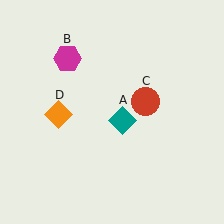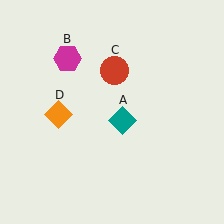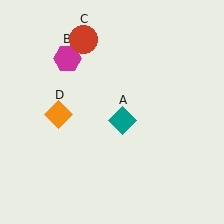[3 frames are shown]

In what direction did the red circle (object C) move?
The red circle (object C) moved up and to the left.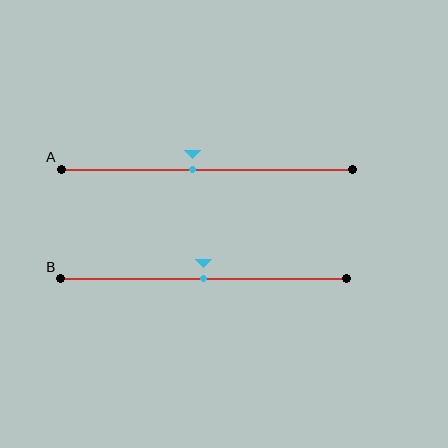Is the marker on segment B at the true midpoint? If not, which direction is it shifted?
Yes, the marker on segment B is at the true midpoint.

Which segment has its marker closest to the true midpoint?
Segment B has its marker closest to the true midpoint.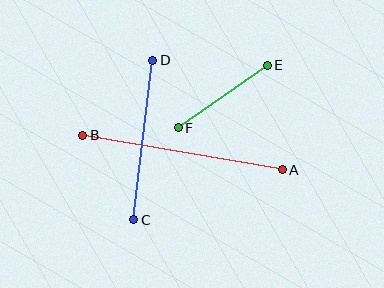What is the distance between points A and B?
The distance is approximately 202 pixels.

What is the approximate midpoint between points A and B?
The midpoint is at approximately (183, 152) pixels.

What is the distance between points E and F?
The distance is approximately 109 pixels.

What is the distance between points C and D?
The distance is approximately 161 pixels.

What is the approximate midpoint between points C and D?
The midpoint is at approximately (143, 140) pixels.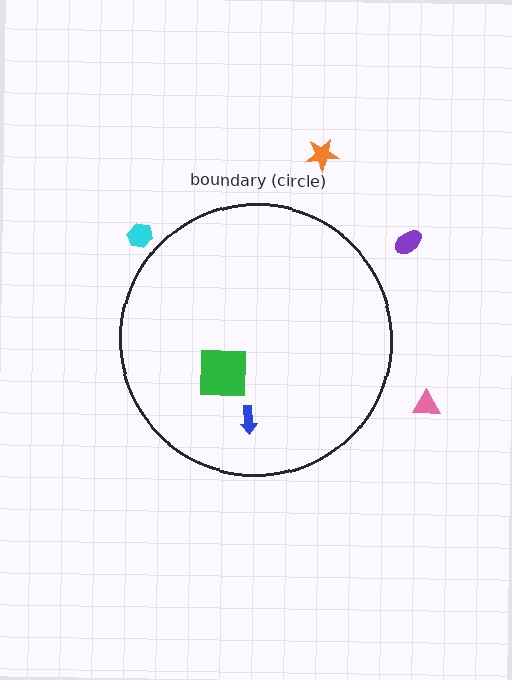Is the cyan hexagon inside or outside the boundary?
Outside.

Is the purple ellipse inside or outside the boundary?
Outside.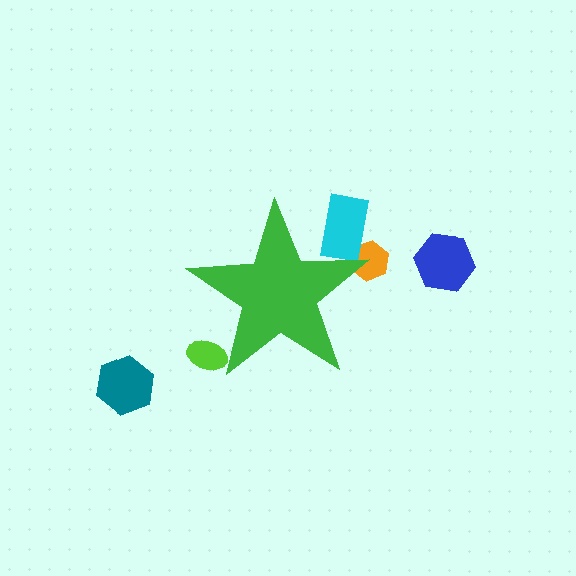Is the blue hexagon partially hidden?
No, the blue hexagon is fully visible.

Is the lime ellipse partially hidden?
Yes, the lime ellipse is partially hidden behind the green star.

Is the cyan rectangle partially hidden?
Yes, the cyan rectangle is partially hidden behind the green star.